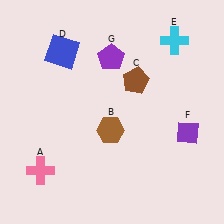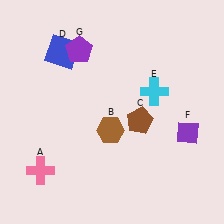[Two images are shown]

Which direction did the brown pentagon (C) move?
The brown pentagon (C) moved down.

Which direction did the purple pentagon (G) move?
The purple pentagon (G) moved left.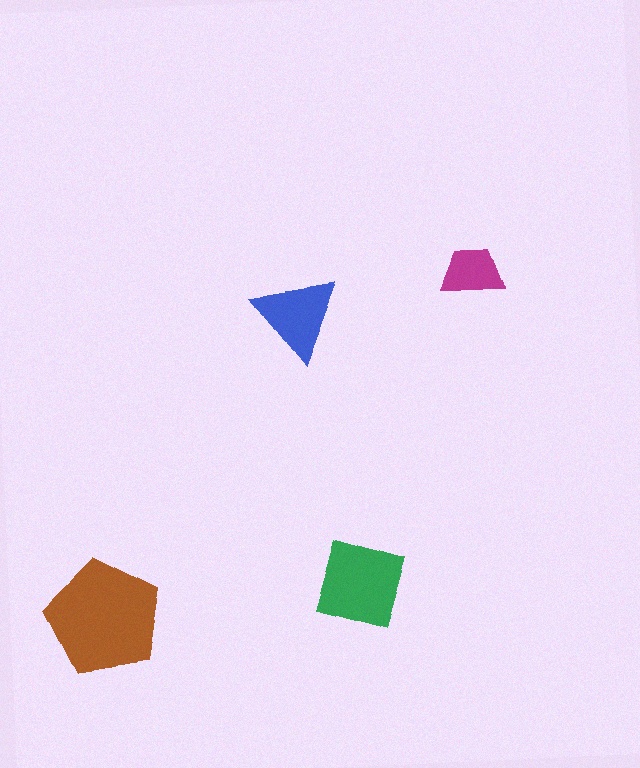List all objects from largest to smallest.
The brown pentagon, the green diamond, the blue triangle, the magenta trapezoid.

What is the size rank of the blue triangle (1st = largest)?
3rd.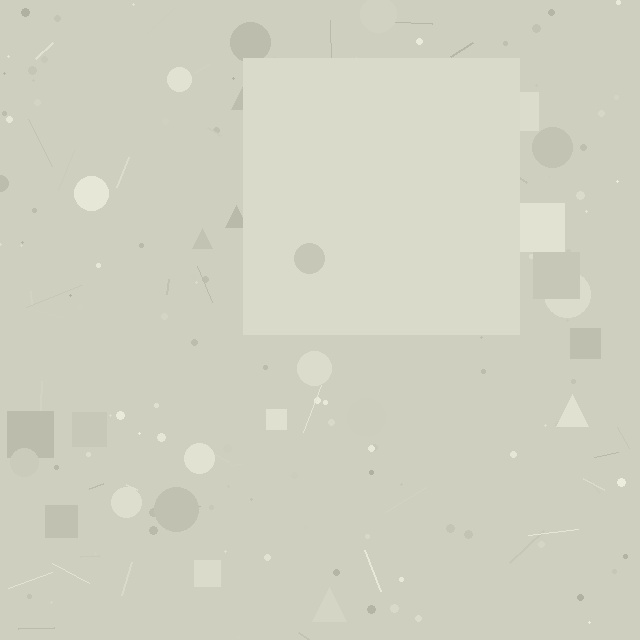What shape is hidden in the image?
A square is hidden in the image.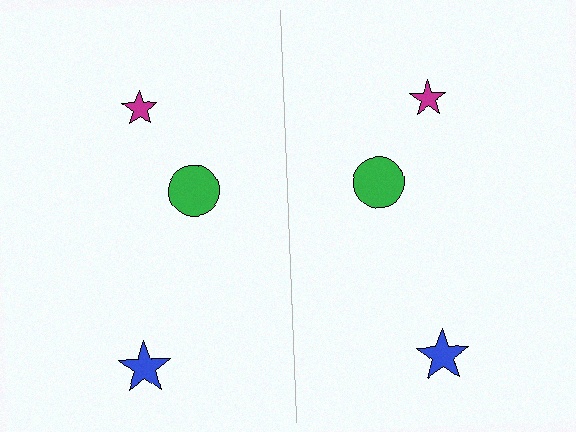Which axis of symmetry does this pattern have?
The pattern has a vertical axis of symmetry running through the center of the image.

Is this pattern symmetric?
Yes, this pattern has bilateral (reflection) symmetry.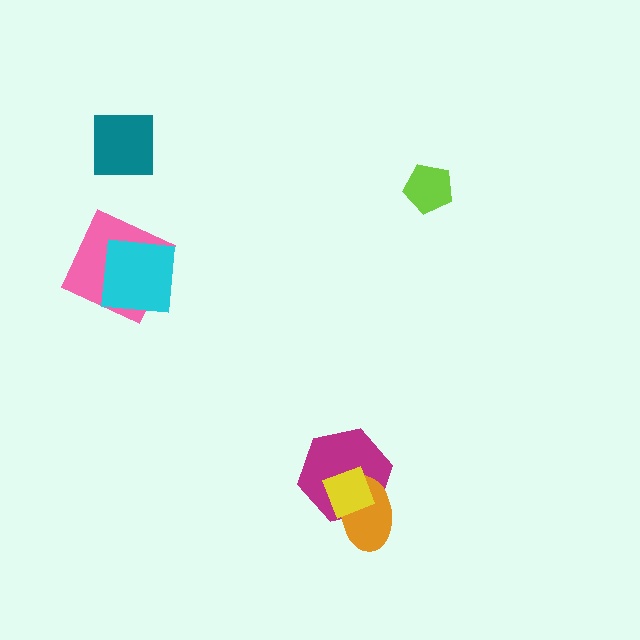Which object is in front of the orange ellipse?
The yellow diamond is in front of the orange ellipse.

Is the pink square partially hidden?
Yes, it is partially covered by another shape.